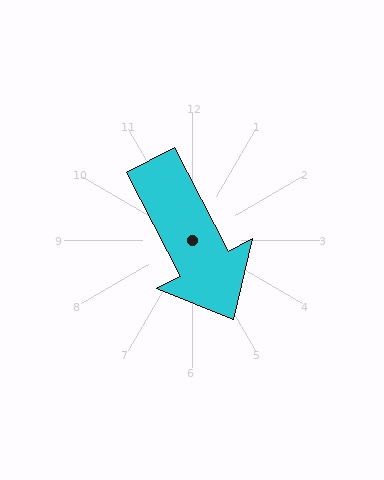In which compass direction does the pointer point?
Southeast.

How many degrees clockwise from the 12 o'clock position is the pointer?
Approximately 152 degrees.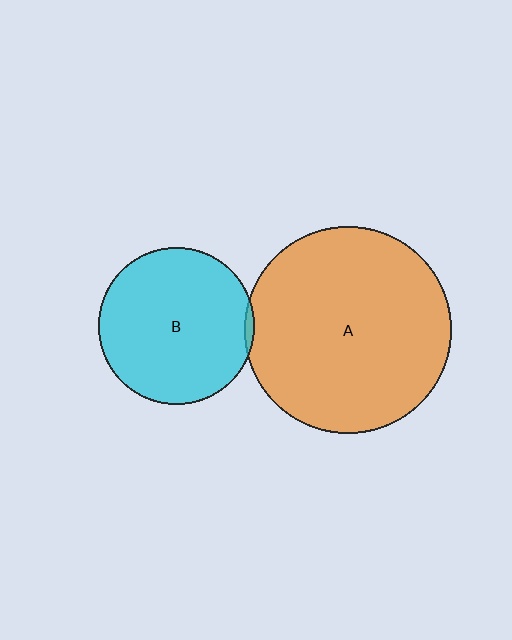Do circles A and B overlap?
Yes.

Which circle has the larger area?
Circle A (orange).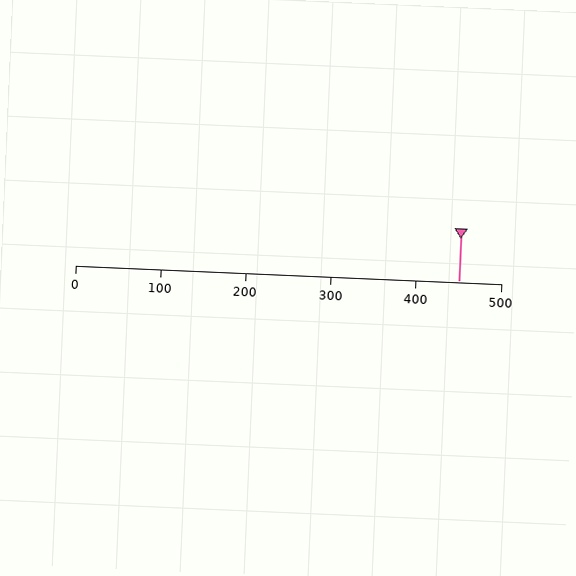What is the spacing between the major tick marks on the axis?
The major ticks are spaced 100 apart.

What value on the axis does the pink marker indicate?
The marker indicates approximately 450.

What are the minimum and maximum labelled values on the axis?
The axis runs from 0 to 500.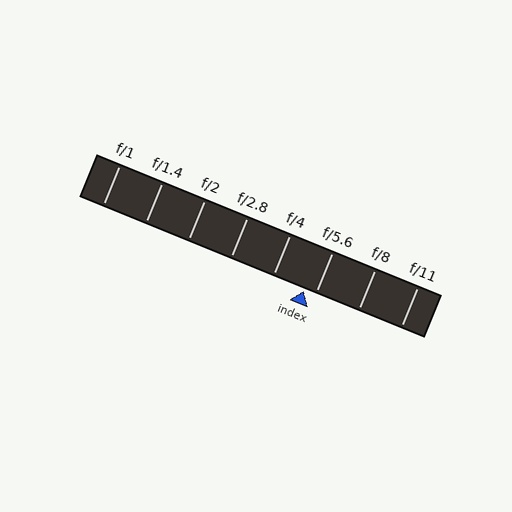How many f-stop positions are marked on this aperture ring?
There are 8 f-stop positions marked.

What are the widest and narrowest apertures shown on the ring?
The widest aperture shown is f/1 and the narrowest is f/11.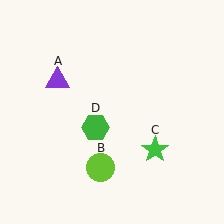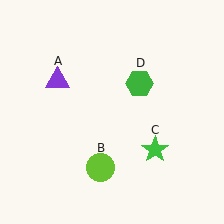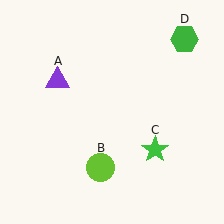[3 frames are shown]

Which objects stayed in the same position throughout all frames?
Purple triangle (object A) and lime circle (object B) and green star (object C) remained stationary.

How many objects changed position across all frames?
1 object changed position: green hexagon (object D).